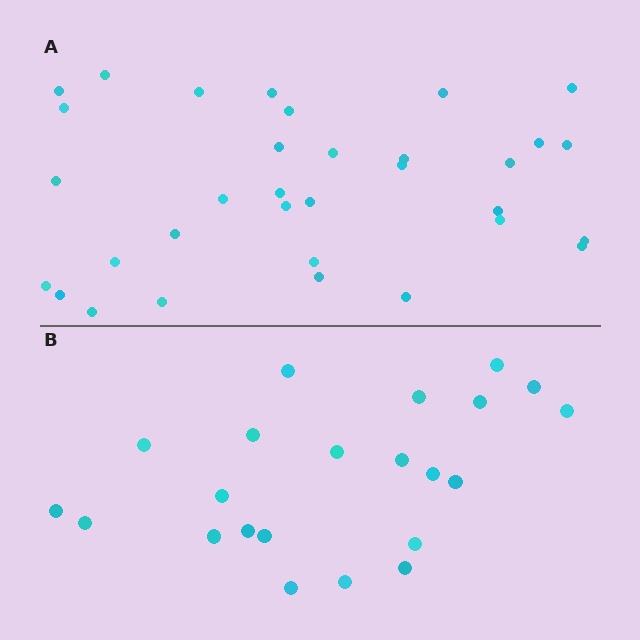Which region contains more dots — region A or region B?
Region A (the top region) has more dots.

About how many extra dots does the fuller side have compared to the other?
Region A has roughly 12 or so more dots than region B.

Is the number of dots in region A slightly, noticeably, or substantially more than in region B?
Region A has substantially more. The ratio is roughly 1.5 to 1.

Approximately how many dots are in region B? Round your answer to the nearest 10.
About 20 dots. (The exact count is 22, which rounds to 20.)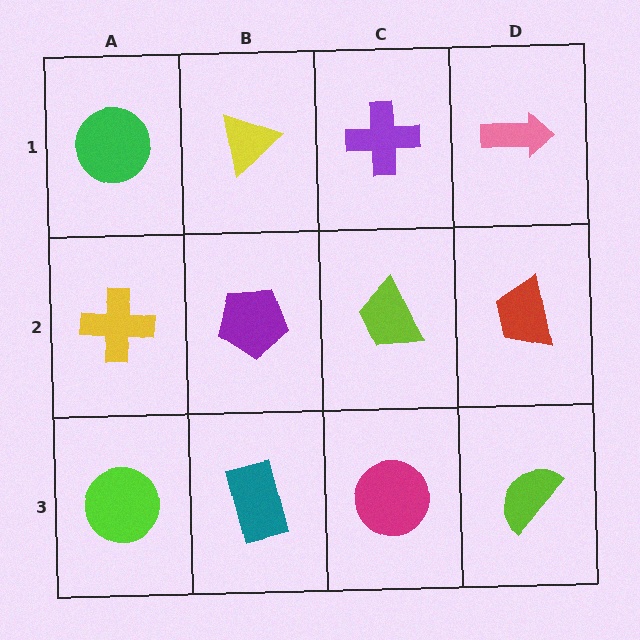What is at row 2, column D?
A red trapezoid.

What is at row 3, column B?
A teal rectangle.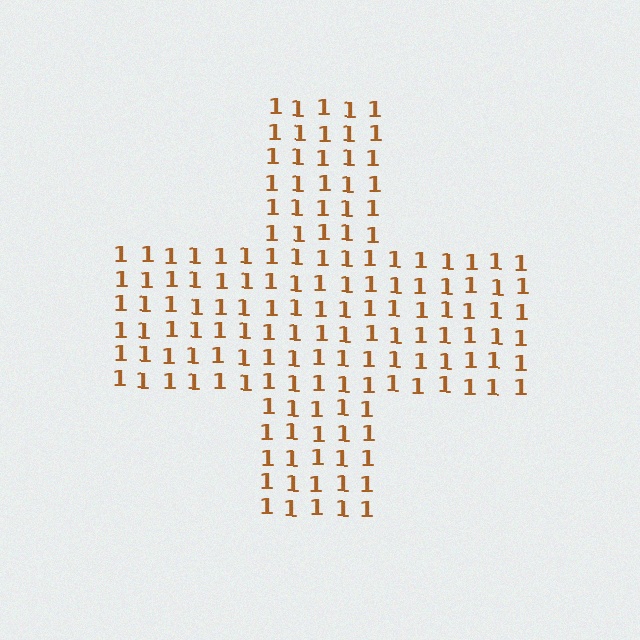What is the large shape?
The large shape is a cross.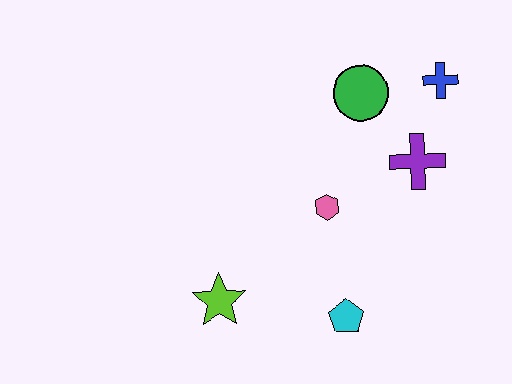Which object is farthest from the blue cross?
The lime star is farthest from the blue cross.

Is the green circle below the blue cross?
Yes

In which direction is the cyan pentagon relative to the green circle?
The cyan pentagon is below the green circle.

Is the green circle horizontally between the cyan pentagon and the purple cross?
Yes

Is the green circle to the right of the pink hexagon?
Yes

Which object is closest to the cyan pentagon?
The pink hexagon is closest to the cyan pentagon.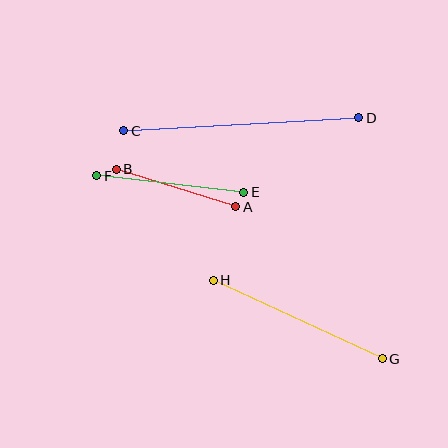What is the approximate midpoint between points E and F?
The midpoint is at approximately (170, 184) pixels.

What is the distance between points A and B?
The distance is approximately 125 pixels.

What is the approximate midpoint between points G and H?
The midpoint is at approximately (298, 319) pixels.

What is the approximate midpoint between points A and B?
The midpoint is at approximately (176, 188) pixels.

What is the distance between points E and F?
The distance is approximately 148 pixels.